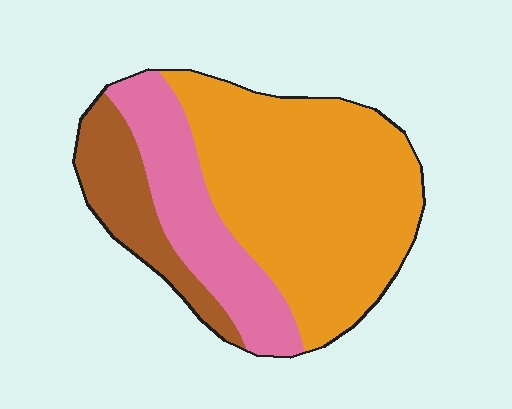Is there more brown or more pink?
Pink.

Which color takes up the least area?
Brown, at roughly 15%.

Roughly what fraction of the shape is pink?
Pink covers 25% of the shape.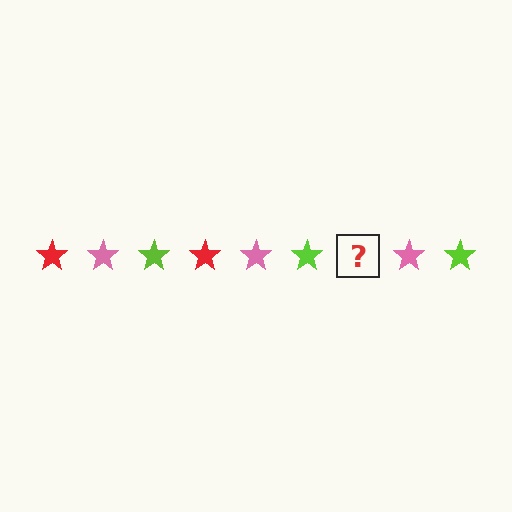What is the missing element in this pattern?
The missing element is a red star.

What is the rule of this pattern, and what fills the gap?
The rule is that the pattern cycles through red, pink, lime stars. The gap should be filled with a red star.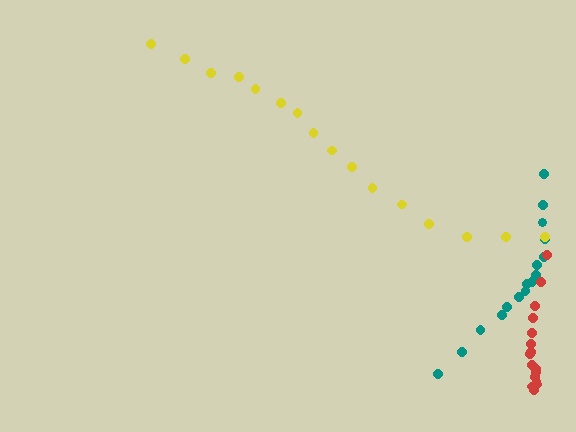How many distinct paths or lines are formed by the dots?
There are 3 distinct paths.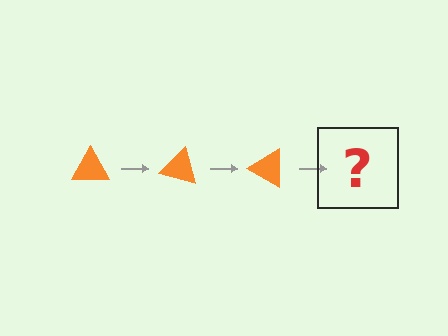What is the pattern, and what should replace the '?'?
The pattern is that the triangle rotates 15 degrees each step. The '?' should be an orange triangle rotated 45 degrees.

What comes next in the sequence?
The next element should be an orange triangle rotated 45 degrees.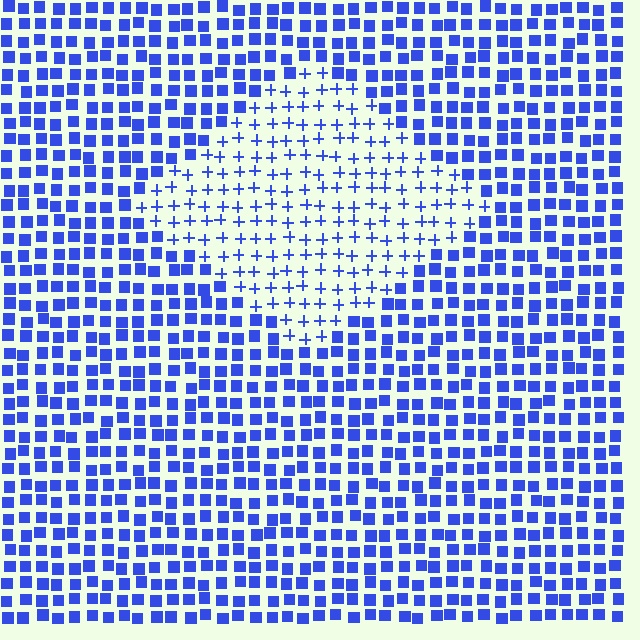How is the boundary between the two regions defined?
The boundary is defined by a change in element shape: plus signs inside vs. squares outside. All elements share the same color and spacing.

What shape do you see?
I see a diamond.